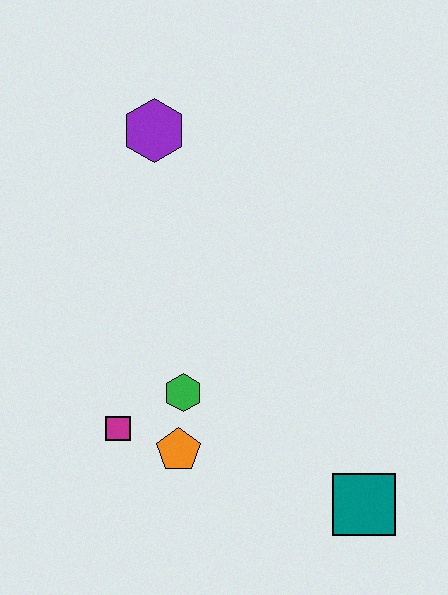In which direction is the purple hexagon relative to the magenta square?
The purple hexagon is above the magenta square.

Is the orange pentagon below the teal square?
No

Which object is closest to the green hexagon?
The orange pentagon is closest to the green hexagon.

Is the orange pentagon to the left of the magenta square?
No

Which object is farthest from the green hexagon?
The purple hexagon is farthest from the green hexagon.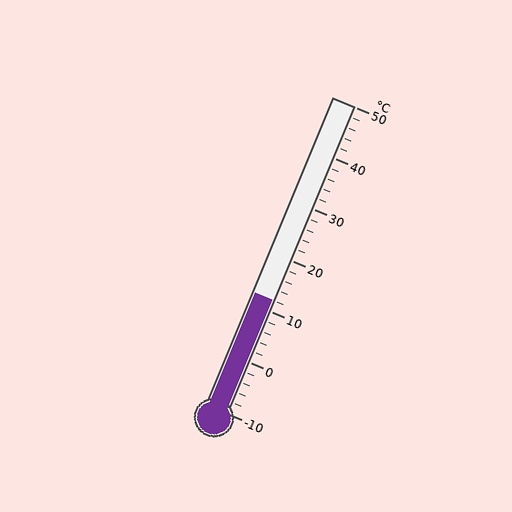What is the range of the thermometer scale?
The thermometer scale ranges from -10°C to 50°C.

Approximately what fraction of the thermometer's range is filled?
The thermometer is filled to approximately 35% of its range.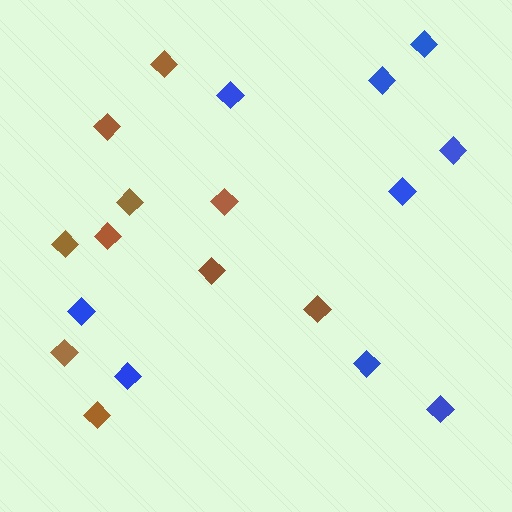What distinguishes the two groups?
There are 2 groups: one group of blue diamonds (9) and one group of brown diamonds (10).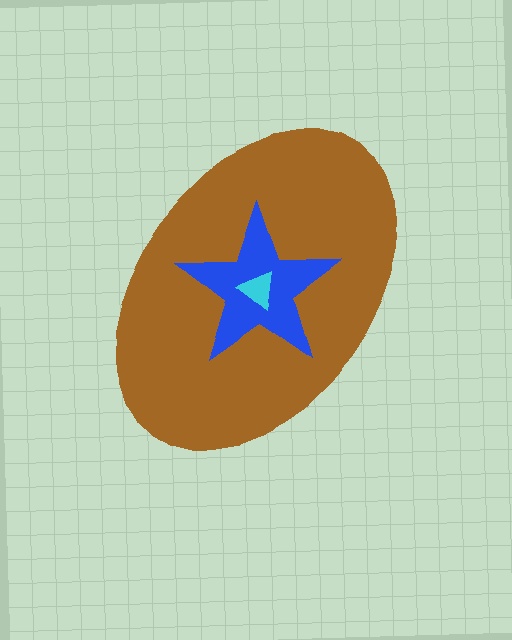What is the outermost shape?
The brown ellipse.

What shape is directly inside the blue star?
The cyan triangle.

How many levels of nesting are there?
3.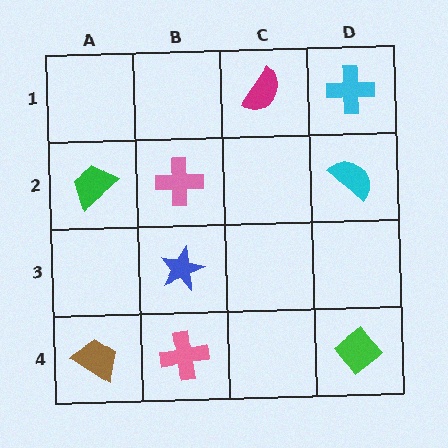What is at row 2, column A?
A green trapezoid.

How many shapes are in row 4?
3 shapes.